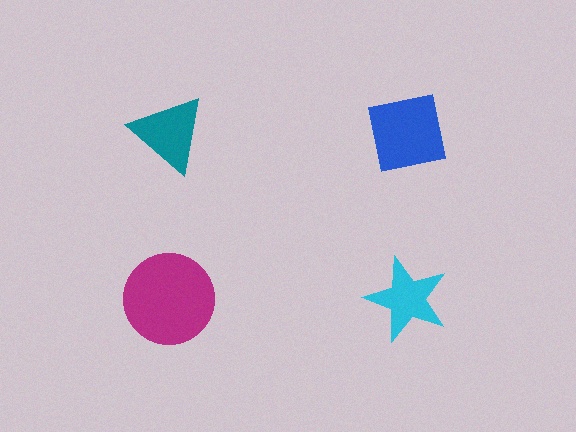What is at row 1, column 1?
A teal triangle.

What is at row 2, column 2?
A cyan star.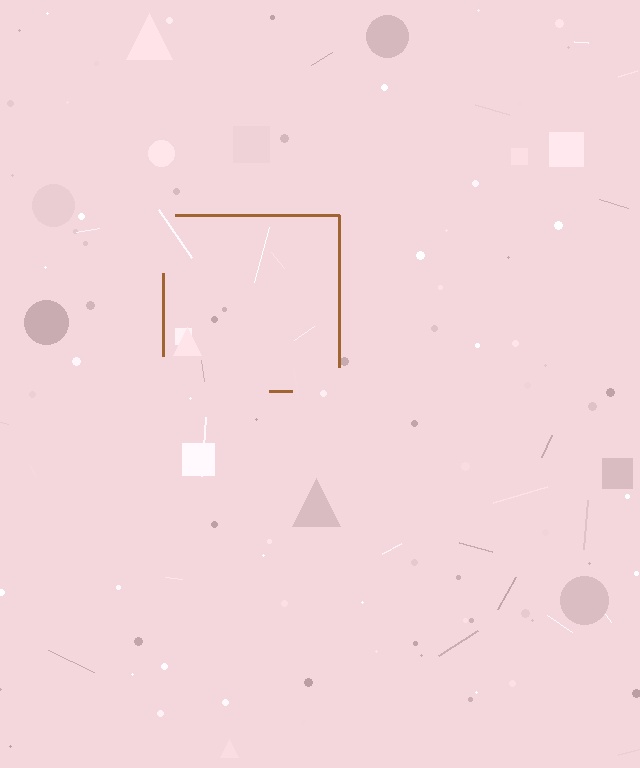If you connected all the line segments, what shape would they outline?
They would outline a square.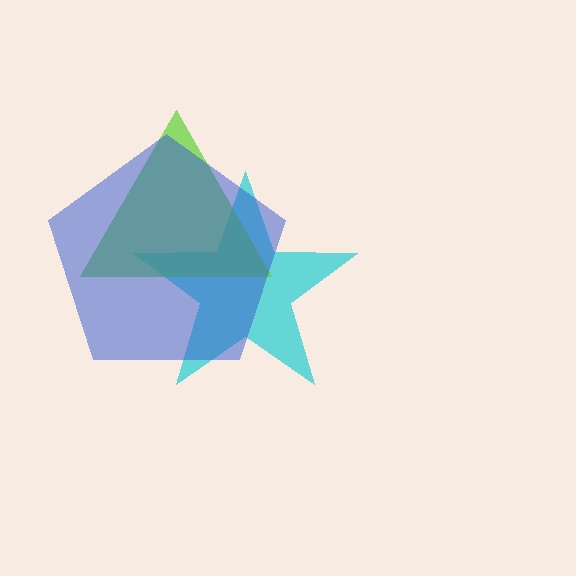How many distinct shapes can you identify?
There are 3 distinct shapes: a cyan star, a lime triangle, a blue pentagon.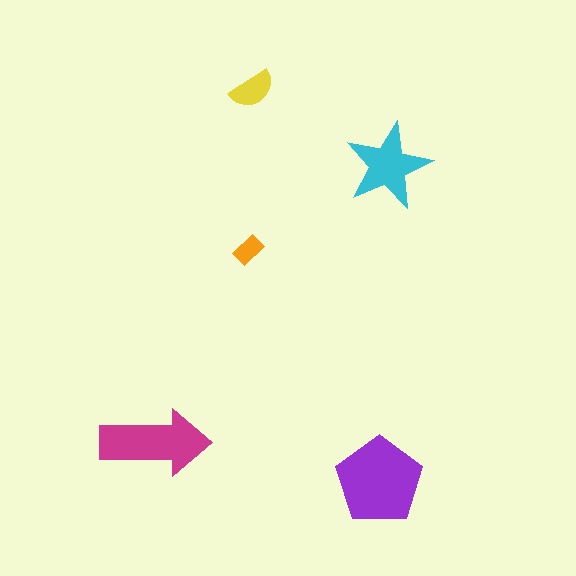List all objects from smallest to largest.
The orange rectangle, the yellow semicircle, the cyan star, the magenta arrow, the purple pentagon.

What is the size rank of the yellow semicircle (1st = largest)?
4th.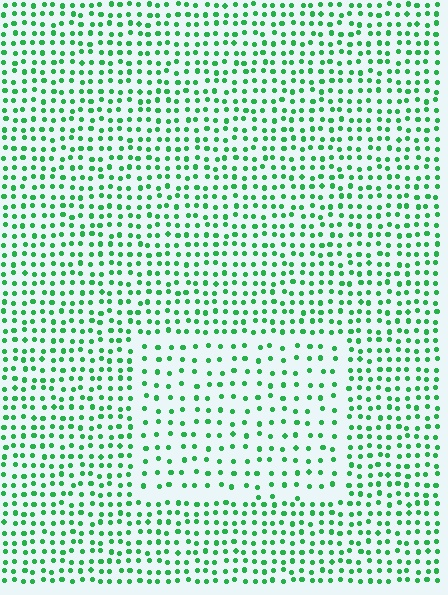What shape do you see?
I see a rectangle.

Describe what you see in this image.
The image contains small green elements arranged at two different densities. A rectangle-shaped region is visible where the elements are less densely packed than the surrounding area.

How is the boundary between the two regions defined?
The boundary is defined by a change in element density (approximately 1.7x ratio). All elements are the same color, size, and shape.